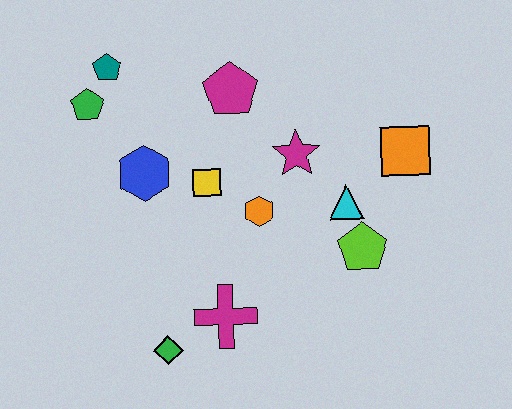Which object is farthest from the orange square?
The green pentagon is farthest from the orange square.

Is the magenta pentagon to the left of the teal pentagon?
No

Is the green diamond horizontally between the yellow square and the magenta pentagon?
No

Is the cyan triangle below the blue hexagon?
Yes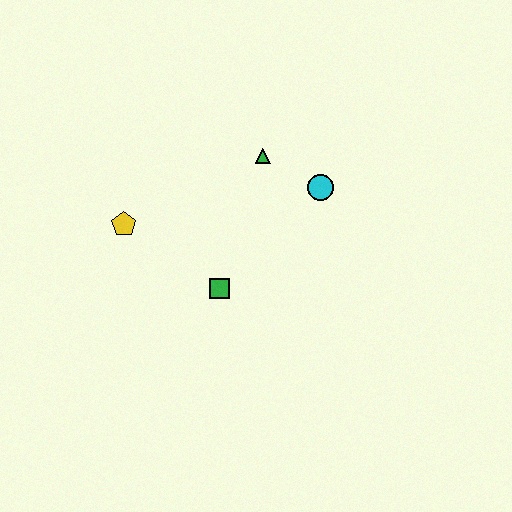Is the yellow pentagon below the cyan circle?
Yes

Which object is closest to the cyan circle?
The green triangle is closest to the cyan circle.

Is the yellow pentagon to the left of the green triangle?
Yes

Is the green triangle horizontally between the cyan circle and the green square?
Yes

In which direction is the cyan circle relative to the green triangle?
The cyan circle is to the right of the green triangle.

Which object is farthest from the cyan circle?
The yellow pentagon is farthest from the cyan circle.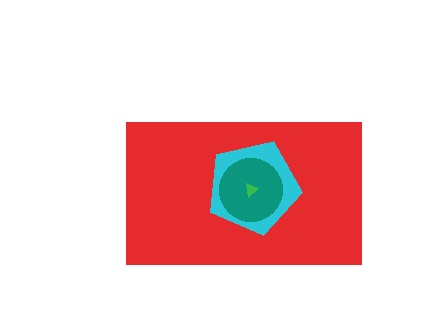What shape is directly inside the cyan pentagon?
The teal circle.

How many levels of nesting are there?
4.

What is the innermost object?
The green triangle.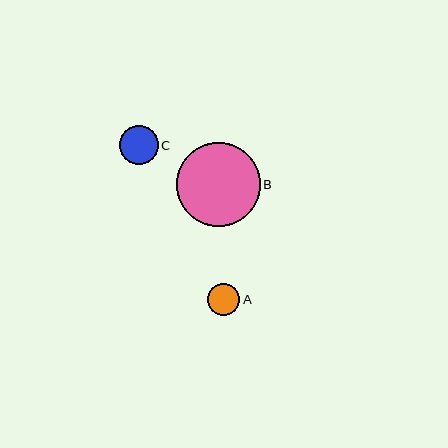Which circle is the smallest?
Circle A is the smallest with a size of approximately 32 pixels.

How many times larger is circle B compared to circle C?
Circle B is approximately 2.2 times the size of circle C.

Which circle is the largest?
Circle B is the largest with a size of approximately 84 pixels.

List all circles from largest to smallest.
From largest to smallest: B, C, A.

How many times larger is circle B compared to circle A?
Circle B is approximately 2.6 times the size of circle A.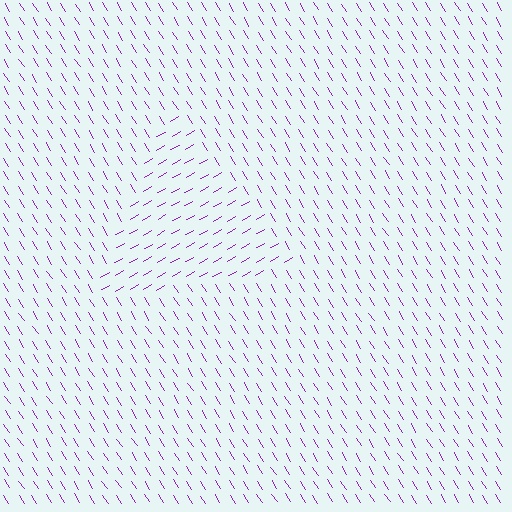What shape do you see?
I see a triangle.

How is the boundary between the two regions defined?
The boundary is defined purely by a change in line orientation (approximately 88 degrees difference). All lines are the same color and thickness.